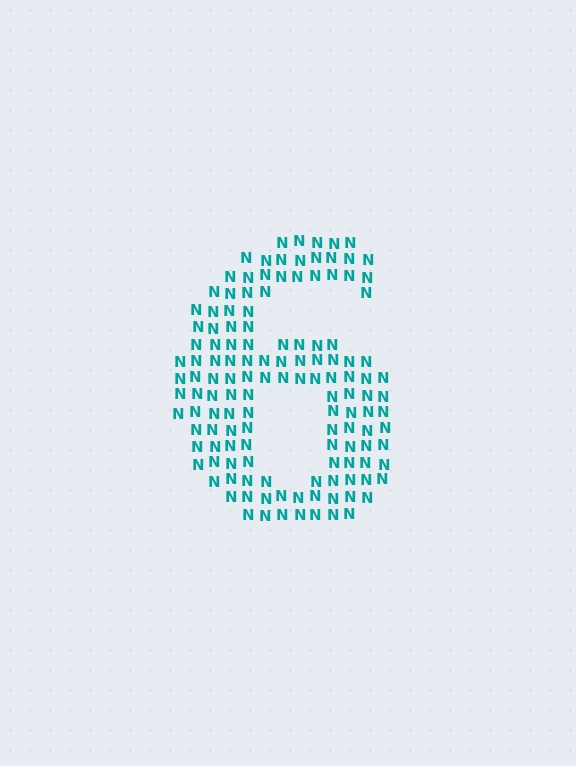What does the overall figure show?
The overall figure shows the digit 6.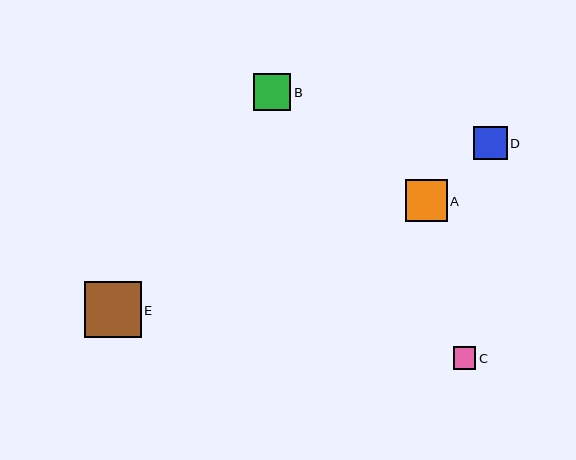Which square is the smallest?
Square C is the smallest with a size of approximately 23 pixels.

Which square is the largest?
Square E is the largest with a size of approximately 57 pixels.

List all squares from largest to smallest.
From largest to smallest: E, A, B, D, C.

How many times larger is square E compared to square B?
Square E is approximately 1.5 times the size of square B.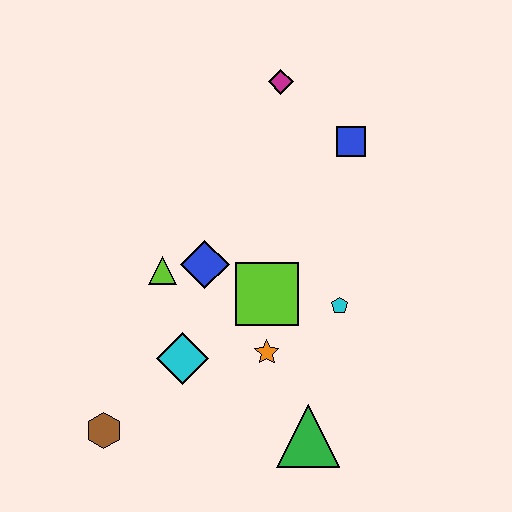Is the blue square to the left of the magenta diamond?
No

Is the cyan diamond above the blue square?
No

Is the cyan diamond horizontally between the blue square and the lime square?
No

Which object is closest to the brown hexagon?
The cyan diamond is closest to the brown hexagon.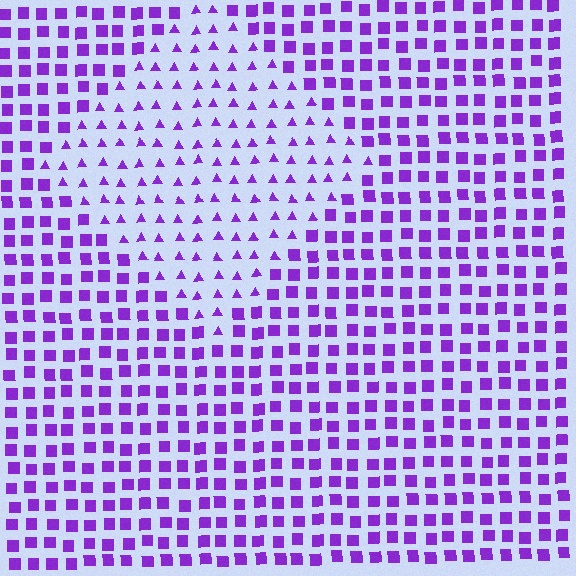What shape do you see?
I see a diamond.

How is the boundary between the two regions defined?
The boundary is defined by a change in element shape: triangles inside vs. squares outside. All elements share the same color and spacing.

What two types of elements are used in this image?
The image uses triangles inside the diamond region and squares outside it.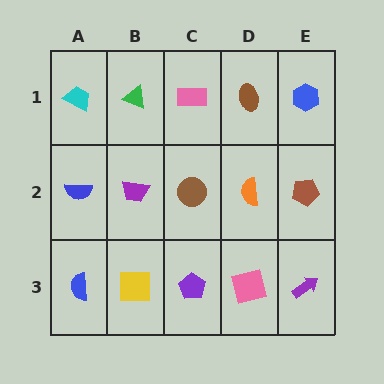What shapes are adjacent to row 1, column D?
An orange semicircle (row 2, column D), a pink rectangle (row 1, column C), a blue hexagon (row 1, column E).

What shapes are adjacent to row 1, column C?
A brown circle (row 2, column C), a green triangle (row 1, column B), a brown ellipse (row 1, column D).